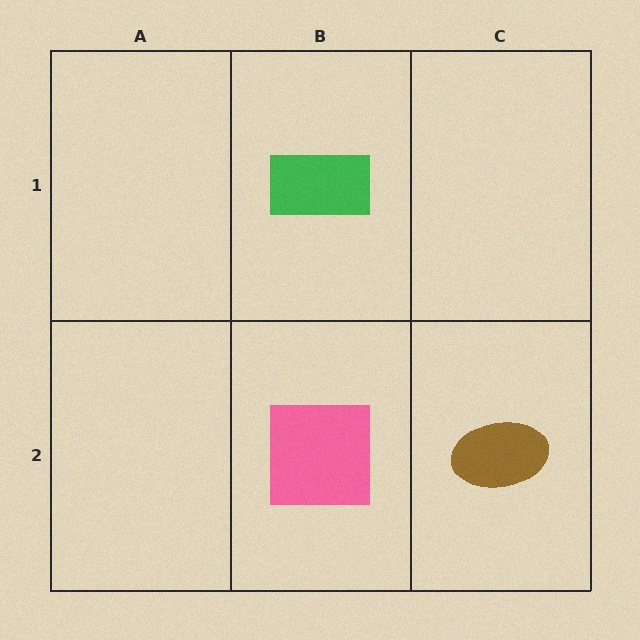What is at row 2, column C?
A brown ellipse.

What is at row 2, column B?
A pink square.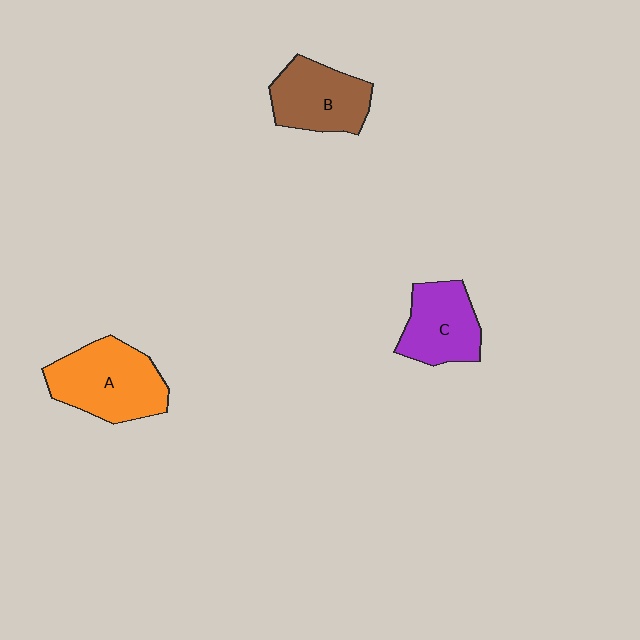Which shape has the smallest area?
Shape C (purple).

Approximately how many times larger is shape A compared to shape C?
Approximately 1.4 times.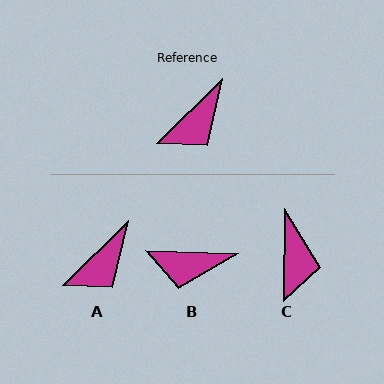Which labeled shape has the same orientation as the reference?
A.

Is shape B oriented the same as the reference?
No, it is off by about 47 degrees.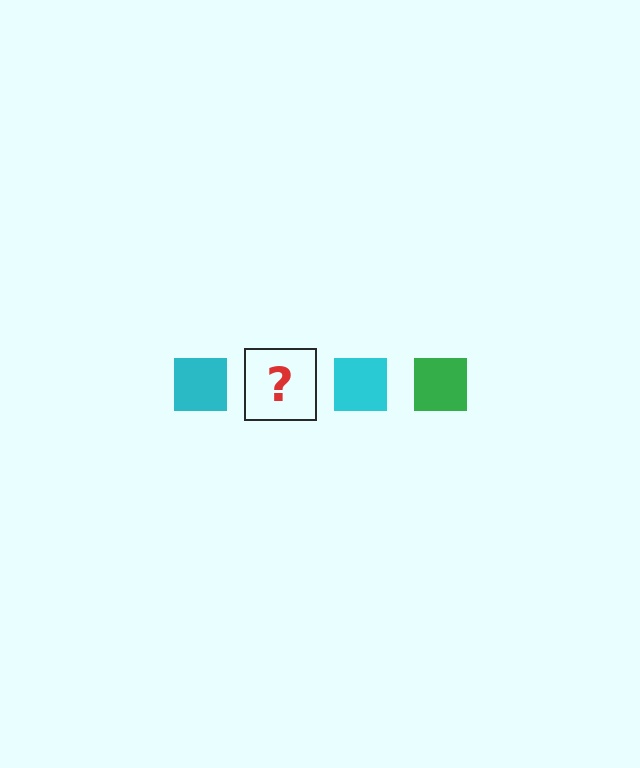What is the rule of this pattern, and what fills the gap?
The rule is that the pattern cycles through cyan, green squares. The gap should be filled with a green square.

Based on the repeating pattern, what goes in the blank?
The blank should be a green square.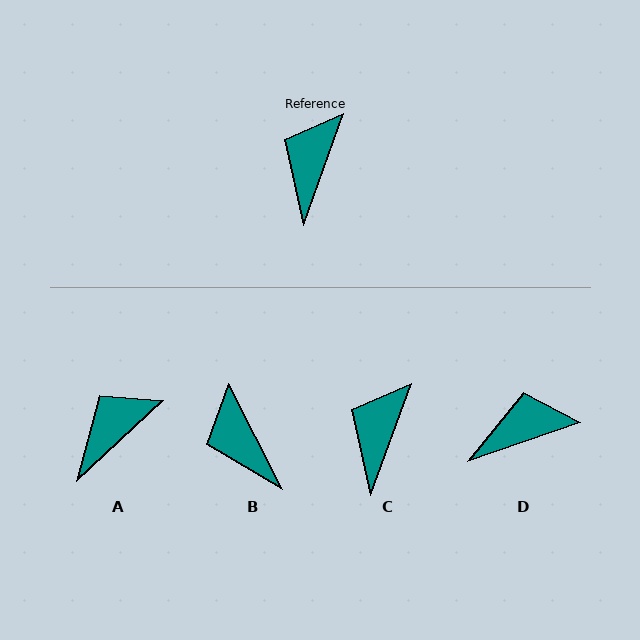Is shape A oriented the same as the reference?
No, it is off by about 27 degrees.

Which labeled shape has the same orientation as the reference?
C.